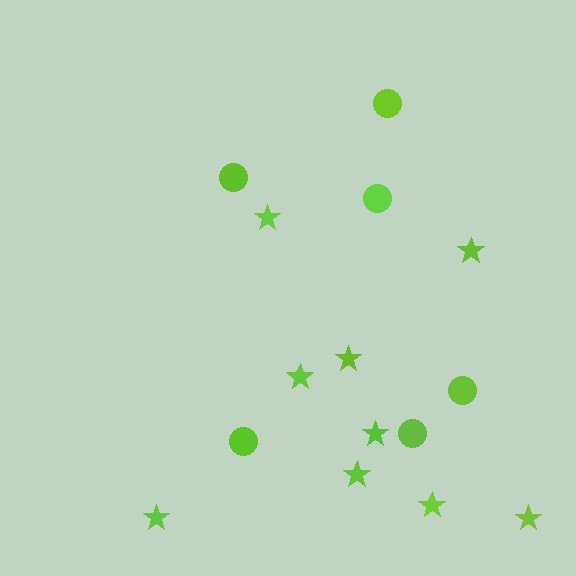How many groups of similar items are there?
There are 2 groups: one group of circles (6) and one group of stars (9).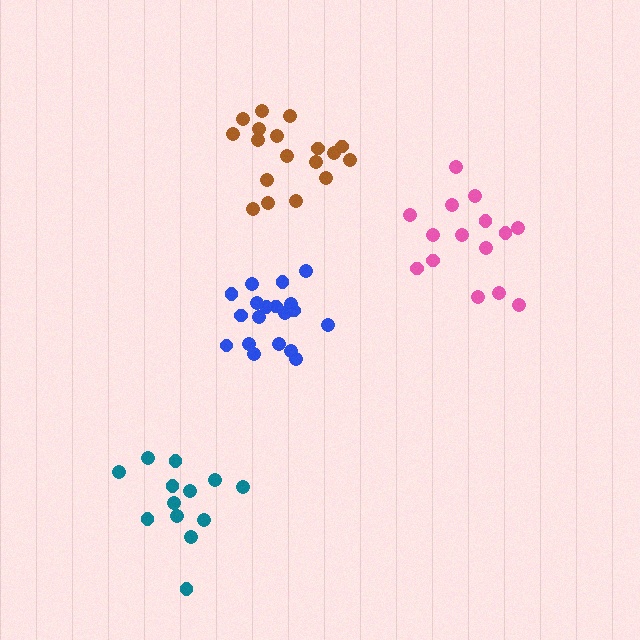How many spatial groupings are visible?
There are 4 spatial groupings.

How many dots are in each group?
Group 1: 15 dots, Group 2: 13 dots, Group 3: 18 dots, Group 4: 19 dots (65 total).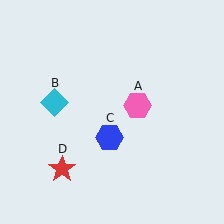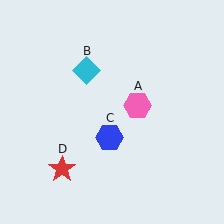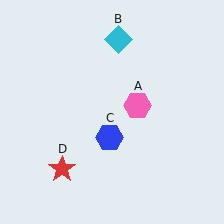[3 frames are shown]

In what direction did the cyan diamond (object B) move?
The cyan diamond (object B) moved up and to the right.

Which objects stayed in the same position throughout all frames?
Pink hexagon (object A) and blue hexagon (object C) and red star (object D) remained stationary.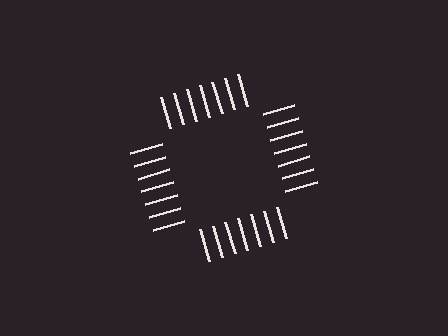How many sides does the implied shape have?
4 sides — the line-ends trace a square.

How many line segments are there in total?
28 — 7 along each of the 4 edges.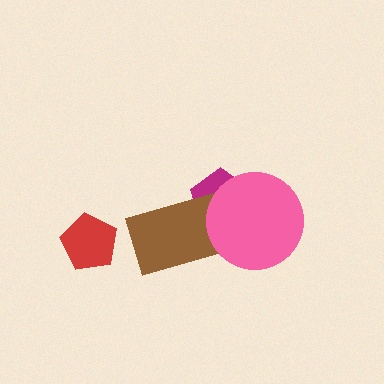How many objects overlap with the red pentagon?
0 objects overlap with the red pentagon.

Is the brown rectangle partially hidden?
Yes, it is partially covered by another shape.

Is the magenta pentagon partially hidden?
Yes, it is partially covered by another shape.